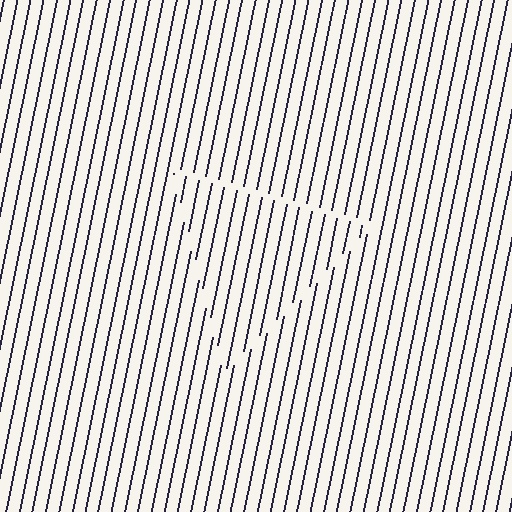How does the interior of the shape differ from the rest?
The interior of the shape contains the same grating, shifted by half a period — the contour is defined by the phase discontinuity where line-ends from the inner and outer gratings abut.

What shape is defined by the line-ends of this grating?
An illusory triangle. The interior of the shape contains the same grating, shifted by half a period — the contour is defined by the phase discontinuity where line-ends from the inner and outer gratings abut.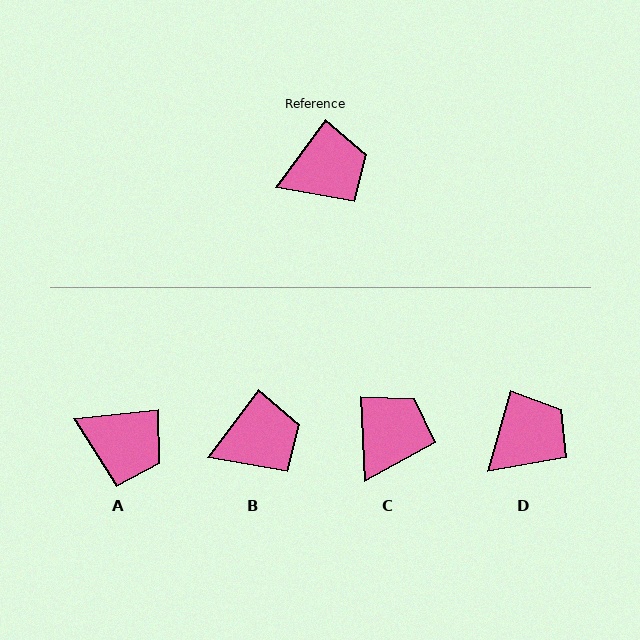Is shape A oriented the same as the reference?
No, it is off by about 48 degrees.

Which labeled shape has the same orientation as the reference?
B.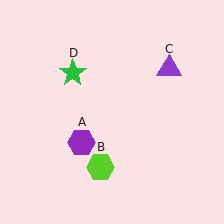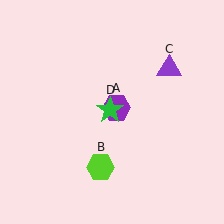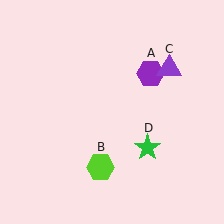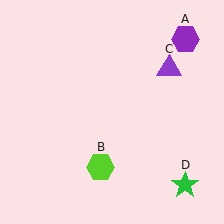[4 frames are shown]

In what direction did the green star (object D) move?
The green star (object D) moved down and to the right.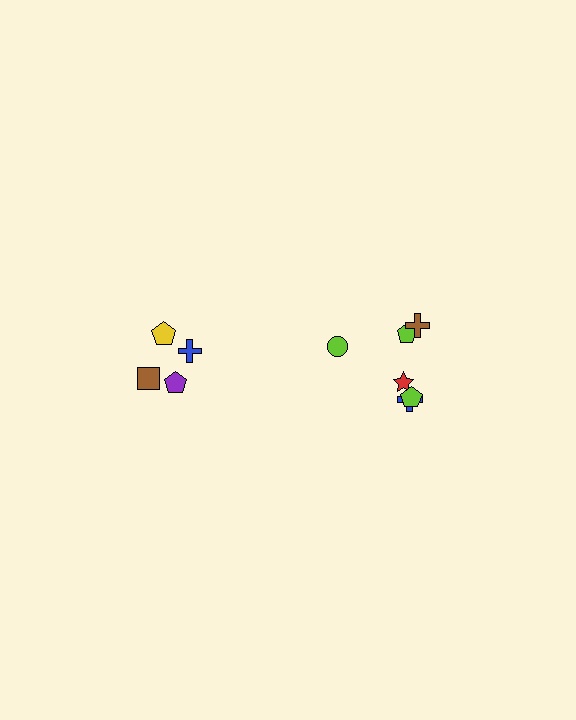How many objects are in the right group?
There are 6 objects.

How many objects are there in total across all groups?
There are 10 objects.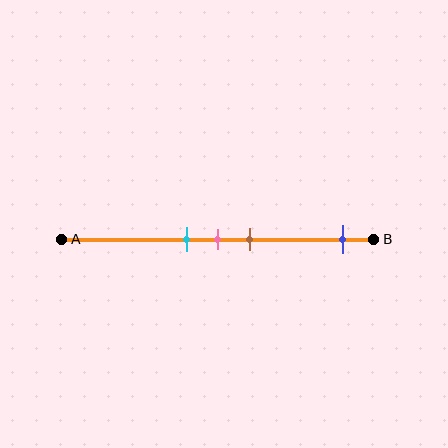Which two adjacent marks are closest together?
The cyan and pink marks are the closest adjacent pair.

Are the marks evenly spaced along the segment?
No, the marks are not evenly spaced.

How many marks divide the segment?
There are 4 marks dividing the segment.